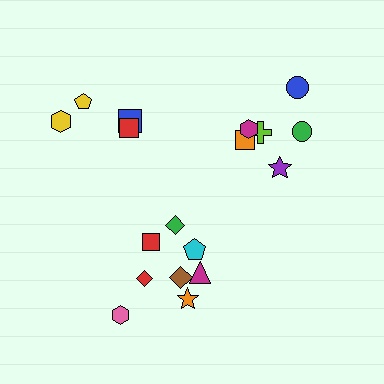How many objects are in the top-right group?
There are 6 objects.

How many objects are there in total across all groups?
There are 18 objects.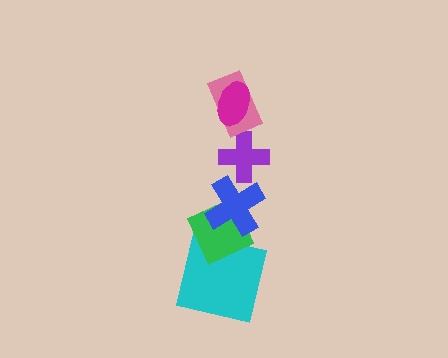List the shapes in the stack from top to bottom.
From top to bottom: the magenta ellipse, the pink rectangle, the purple cross, the blue cross, the green diamond, the cyan square.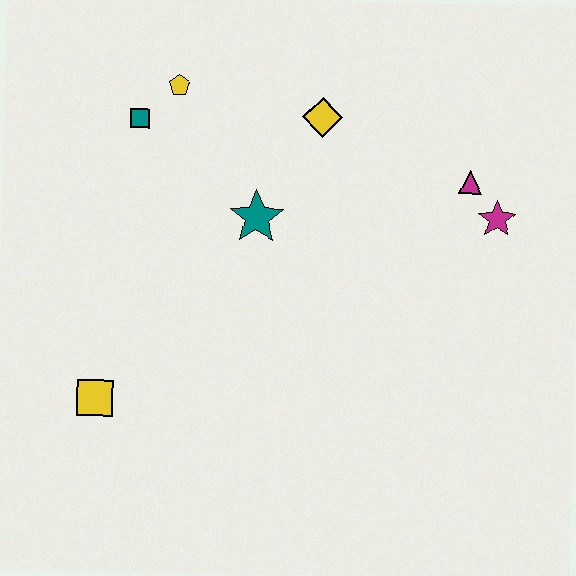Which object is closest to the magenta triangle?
The magenta star is closest to the magenta triangle.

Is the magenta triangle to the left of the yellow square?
No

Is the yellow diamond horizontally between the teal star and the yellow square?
No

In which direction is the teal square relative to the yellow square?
The teal square is above the yellow square.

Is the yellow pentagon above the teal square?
Yes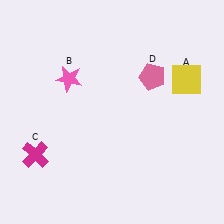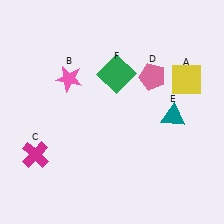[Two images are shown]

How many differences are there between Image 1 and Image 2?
There are 2 differences between the two images.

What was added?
A teal triangle (E), a green square (F) were added in Image 2.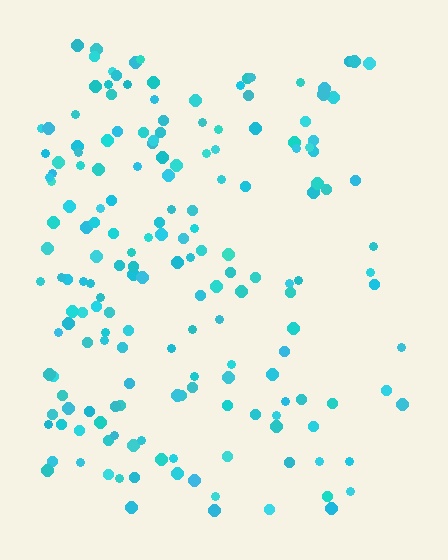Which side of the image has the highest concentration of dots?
The left.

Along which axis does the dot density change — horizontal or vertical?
Horizontal.